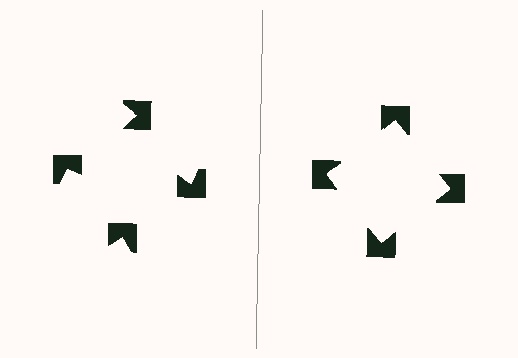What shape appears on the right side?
An illusory square.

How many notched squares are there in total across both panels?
8 — 4 on each side.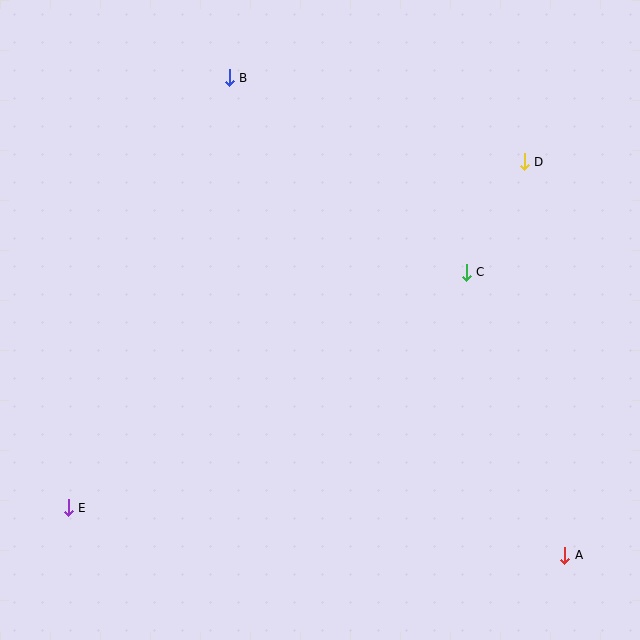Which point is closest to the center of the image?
Point C at (466, 272) is closest to the center.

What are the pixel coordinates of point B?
Point B is at (229, 78).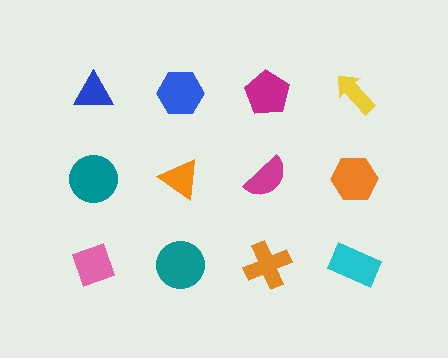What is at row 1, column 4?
A yellow arrow.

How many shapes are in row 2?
4 shapes.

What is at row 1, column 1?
A blue triangle.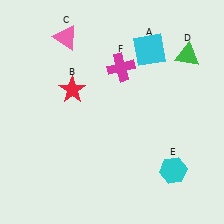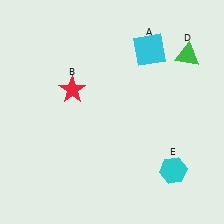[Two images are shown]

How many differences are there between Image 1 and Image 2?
There are 2 differences between the two images.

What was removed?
The magenta cross (F), the pink triangle (C) were removed in Image 2.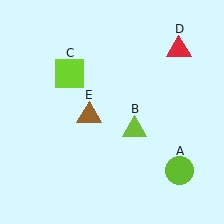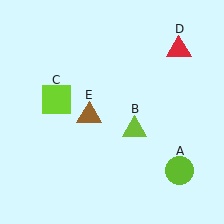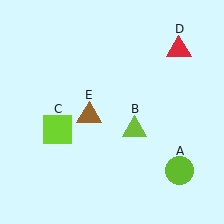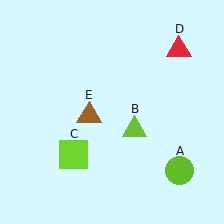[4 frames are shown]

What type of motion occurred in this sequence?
The lime square (object C) rotated counterclockwise around the center of the scene.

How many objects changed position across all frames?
1 object changed position: lime square (object C).